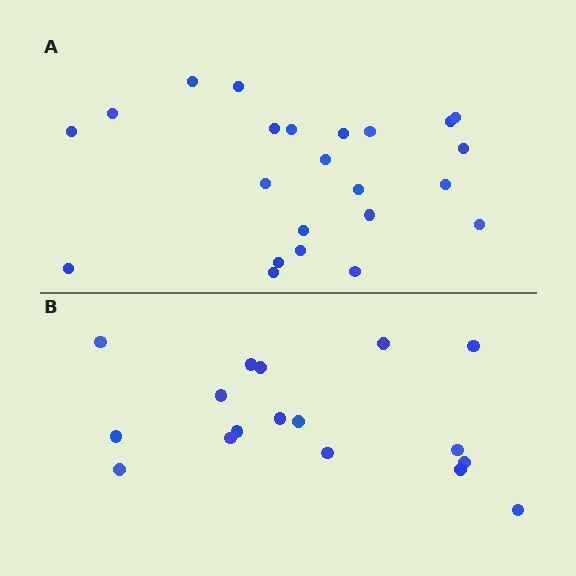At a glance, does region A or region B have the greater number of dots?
Region A (the top region) has more dots.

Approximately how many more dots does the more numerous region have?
Region A has about 6 more dots than region B.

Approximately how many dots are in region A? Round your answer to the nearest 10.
About 20 dots. (The exact count is 23, which rounds to 20.)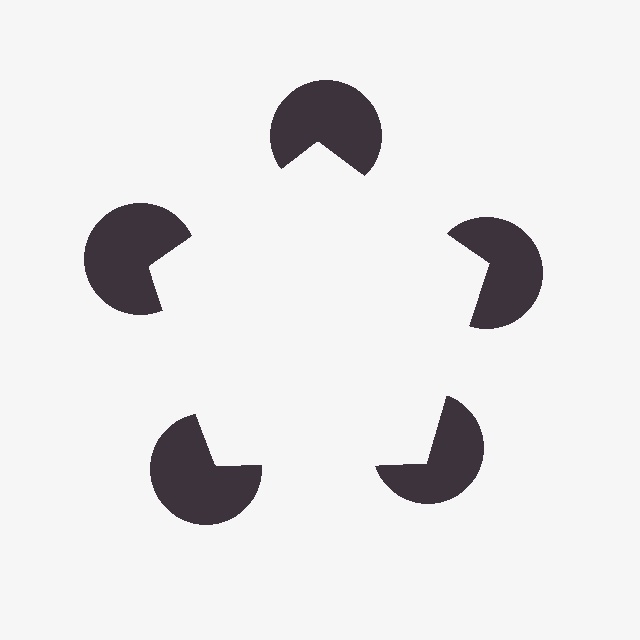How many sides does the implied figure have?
5 sides.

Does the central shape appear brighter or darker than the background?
It typically appears slightly brighter than the background, even though no actual brightness change is drawn.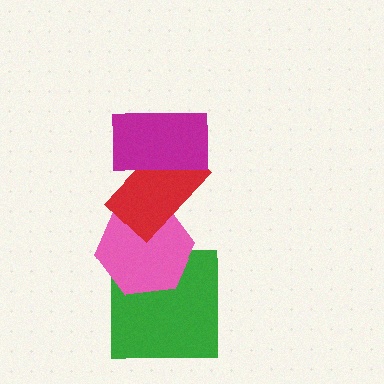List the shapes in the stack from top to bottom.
From top to bottom: the magenta rectangle, the red rectangle, the pink hexagon, the green square.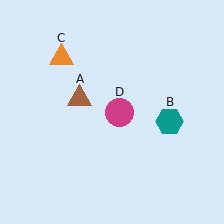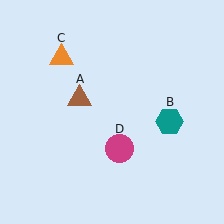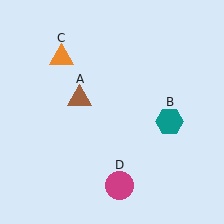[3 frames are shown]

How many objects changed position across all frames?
1 object changed position: magenta circle (object D).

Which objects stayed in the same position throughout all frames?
Brown triangle (object A) and teal hexagon (object B) and orange triangle (object C) remained stationary.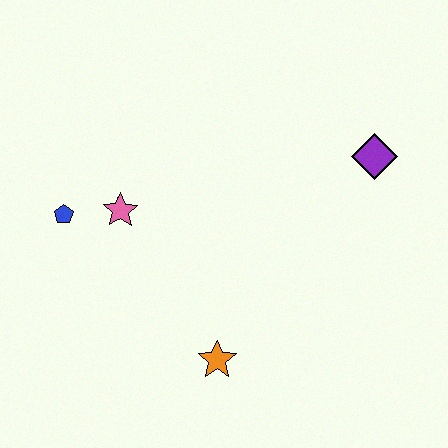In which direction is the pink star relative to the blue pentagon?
The pink star is to the right of the blue pentagon.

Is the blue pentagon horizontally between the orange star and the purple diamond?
No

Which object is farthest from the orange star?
The purple diamond is farthest from the orange star.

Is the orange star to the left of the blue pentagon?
No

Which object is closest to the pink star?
The blue pentagon is closest to the pink star.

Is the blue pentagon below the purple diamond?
Yes